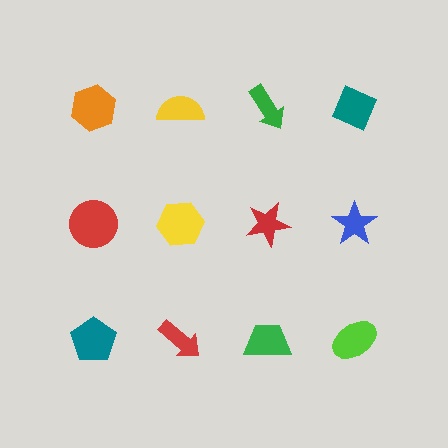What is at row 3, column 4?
A lime ellipse.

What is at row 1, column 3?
A green arrow.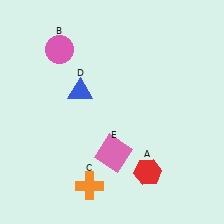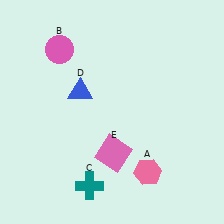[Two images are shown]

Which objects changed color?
A changed from red to pink. C changed from orange to teal.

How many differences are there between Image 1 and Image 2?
There are 2 differences between the two images.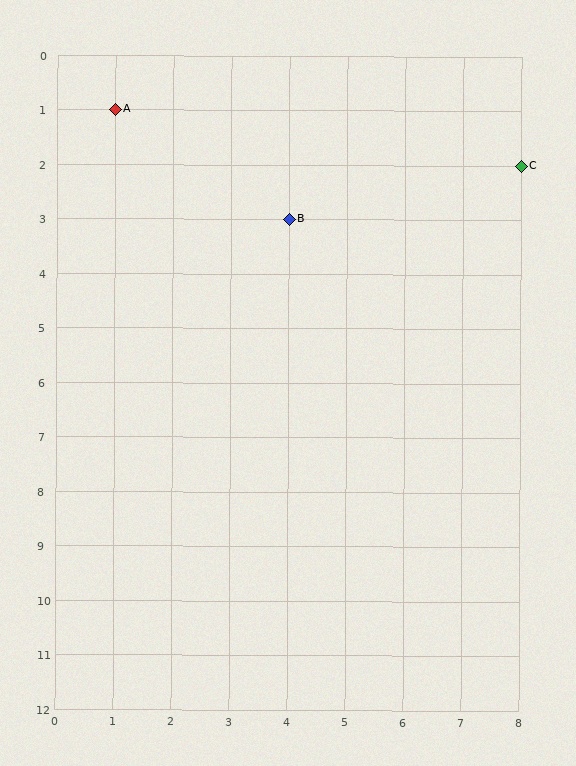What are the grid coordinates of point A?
Point A is at grid coordinates (1, 1).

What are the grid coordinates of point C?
Point C is at grid coordinates (8, 2).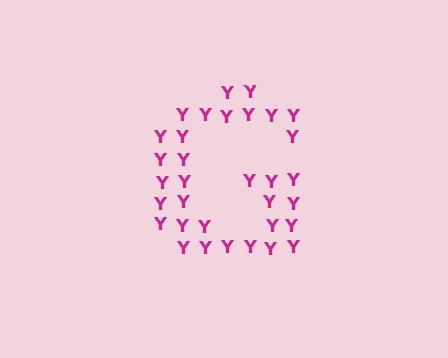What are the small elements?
The small elements are letter Y's.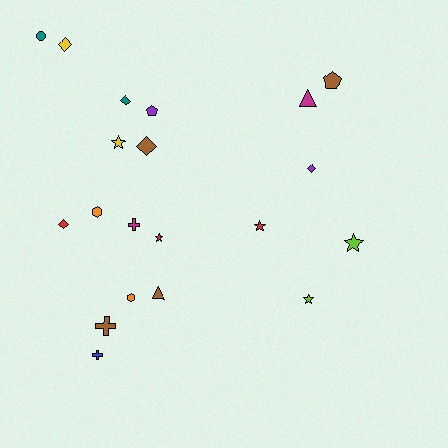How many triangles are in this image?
There are 2 triangles.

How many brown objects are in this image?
There are 4 brown objects.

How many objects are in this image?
There are 20 objects.